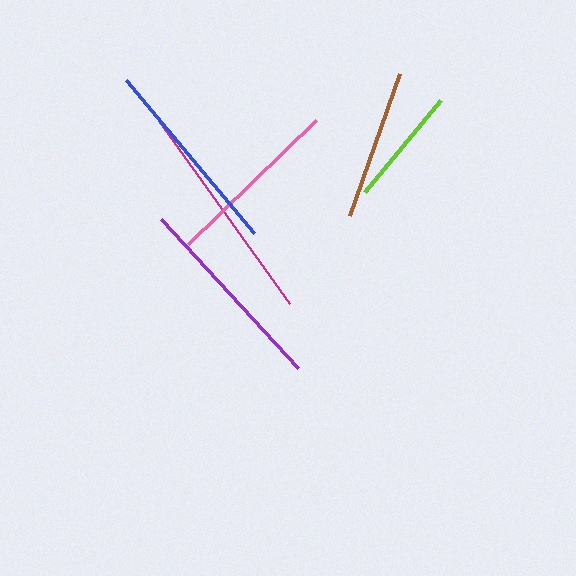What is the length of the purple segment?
The purple segment is approximately 203 pixels long.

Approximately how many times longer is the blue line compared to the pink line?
The blue line is approximately 1.1 times the length of the pink line.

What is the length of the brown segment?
The brown segment is approximately 151 pixels long.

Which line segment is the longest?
The magenta line is the longest at approximately 225 pixels.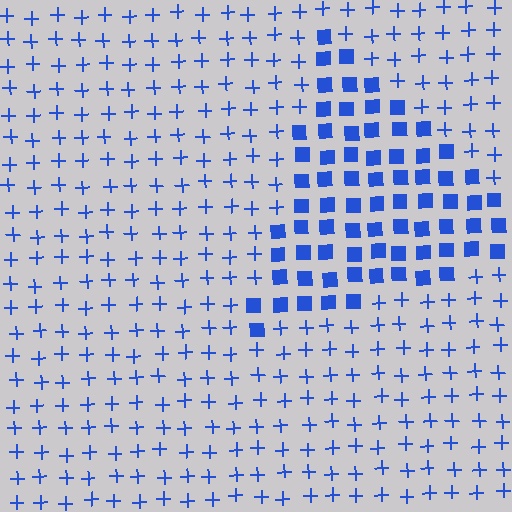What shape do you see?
I see a triangle.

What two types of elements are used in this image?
The image uses squares inside the triangle region and plus signs outside it.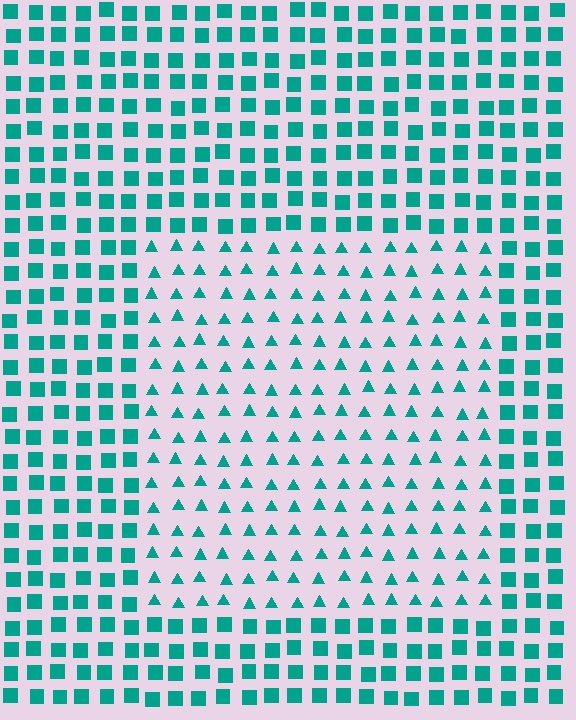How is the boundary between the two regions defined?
The boundary is defined by a change in element shape: triangles inside vs. squares outside. All elements share the same color and spacing.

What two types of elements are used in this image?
The image uses triangles inside the rectangle region and squares outside it.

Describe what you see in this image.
The image is filled with small teal elements arranged in a uniform grid. A rectangle-shaped region contains triangles, while the surrounding area contains squares. The boundary is defined purely by the change in element shape.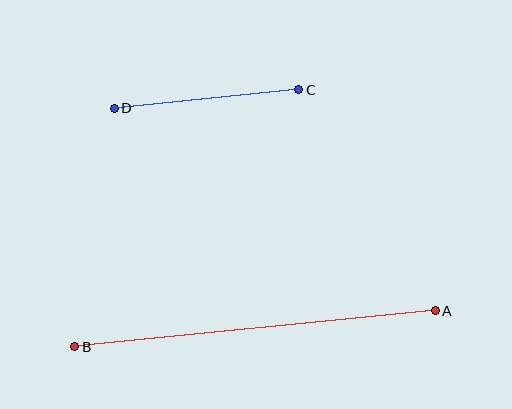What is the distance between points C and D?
The distance is approximately 185 pixels.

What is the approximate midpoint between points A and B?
The midpoint is at approximately (255, 329) pixels.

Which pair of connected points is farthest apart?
Points A and B are farthest apart.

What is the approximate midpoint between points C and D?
The midpoint is at approximately (206, 99) pixels.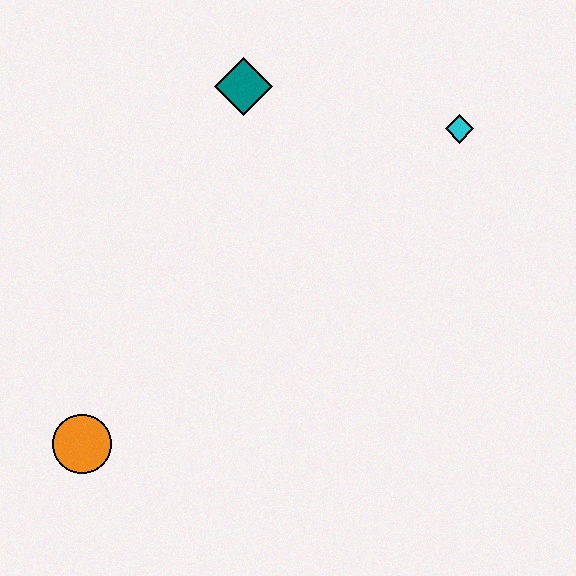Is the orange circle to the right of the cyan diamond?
No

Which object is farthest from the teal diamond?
The orange circle is farthest from the teal diamond.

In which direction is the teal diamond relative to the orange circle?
The teal diamond is above the orange circle.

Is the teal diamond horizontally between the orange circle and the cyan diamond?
Yes